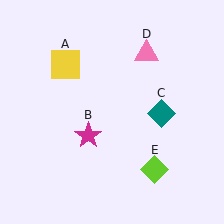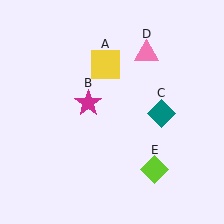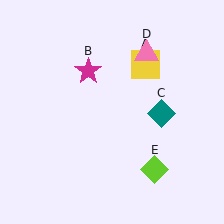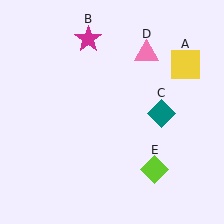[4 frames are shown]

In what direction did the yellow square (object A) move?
The yellow square (object A) moved right.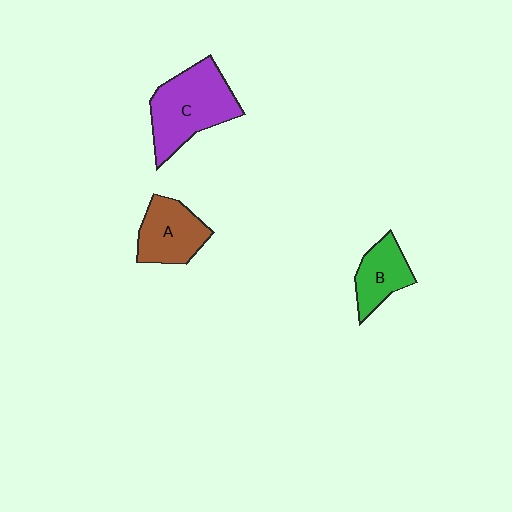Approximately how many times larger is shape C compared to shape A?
Approximately 1.5 times.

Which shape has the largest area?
Shape C (purple).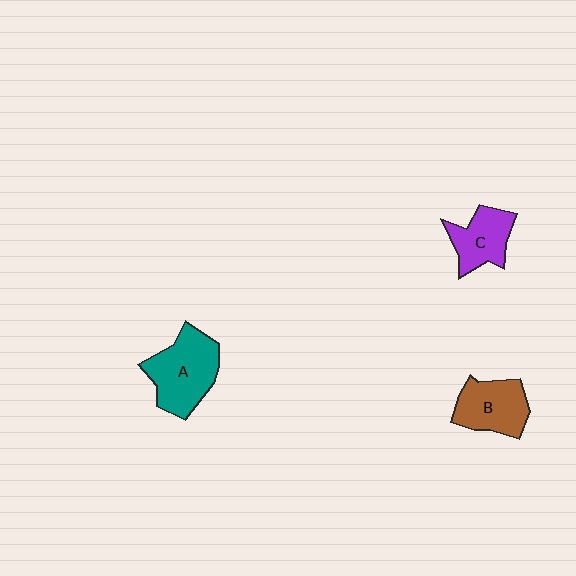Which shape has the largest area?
Shape A (teal).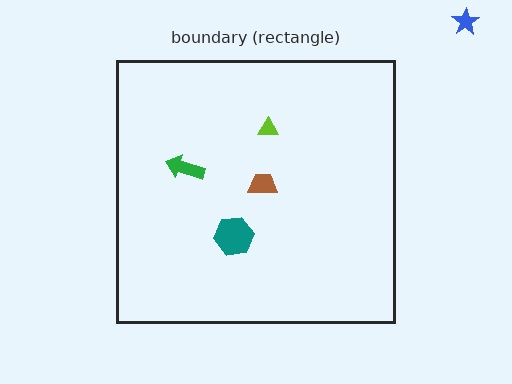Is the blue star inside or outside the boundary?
Outside.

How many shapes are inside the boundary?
4 inside, 1 outside.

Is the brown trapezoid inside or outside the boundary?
Inside.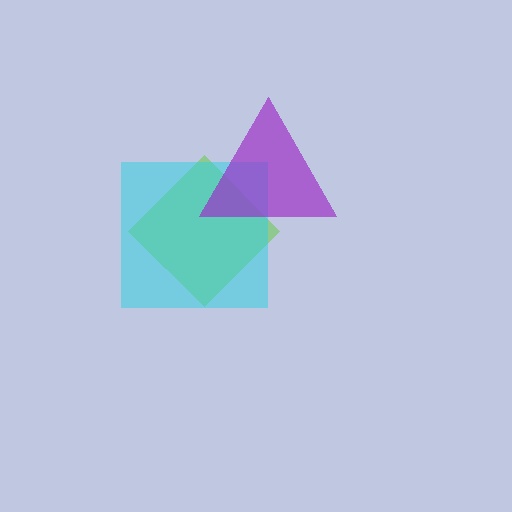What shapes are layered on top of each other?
The layered shapes are: a lime diamond, a cyan square, a purple triangle.